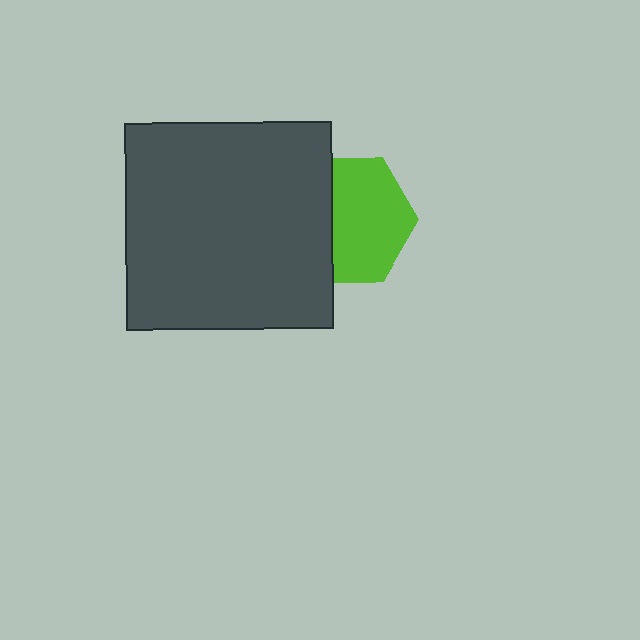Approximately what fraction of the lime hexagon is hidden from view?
Roughly 37% of the lime hexagon is hidden behind the dark gray square.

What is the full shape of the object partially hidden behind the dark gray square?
The partially hidden object is a lime hexagon.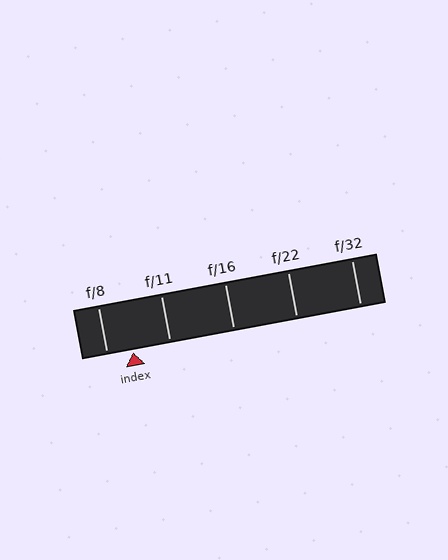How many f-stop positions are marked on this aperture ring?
There are 5 f-stop positions marked.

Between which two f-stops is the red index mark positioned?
The index mark is between f/8 and f/11.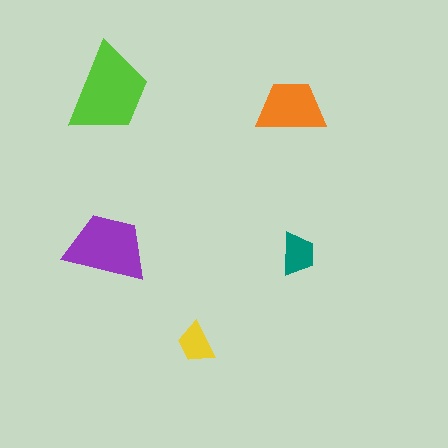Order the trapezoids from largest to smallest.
the lime one, the purple one, the orange one, the teal one, the yellow one.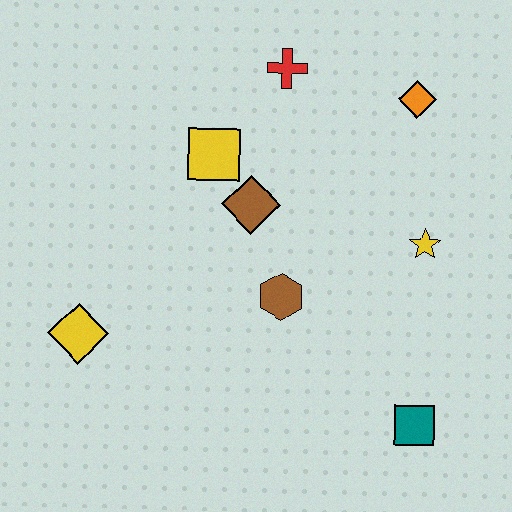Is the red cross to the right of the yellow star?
No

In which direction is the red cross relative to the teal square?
The red cross is above the teal square.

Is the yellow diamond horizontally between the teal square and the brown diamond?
No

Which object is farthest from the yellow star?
The yellow diamond is farthest from the yellow star.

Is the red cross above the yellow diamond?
Yes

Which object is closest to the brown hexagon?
The brown diamond is closest to the brown hexagon.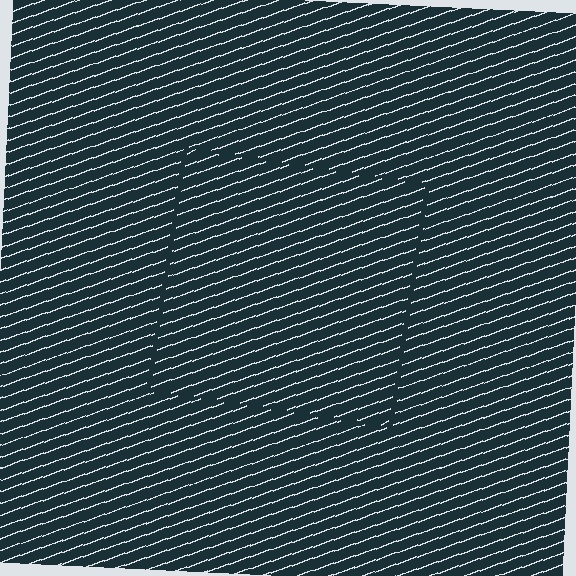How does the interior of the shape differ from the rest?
The interior of the shape contains the same grating, shifted by half a period — the contour is defined by the phase discontinuity where line-ends from the inner and outer gratings abut.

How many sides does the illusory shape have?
4 sides — the line-ends trace a square.